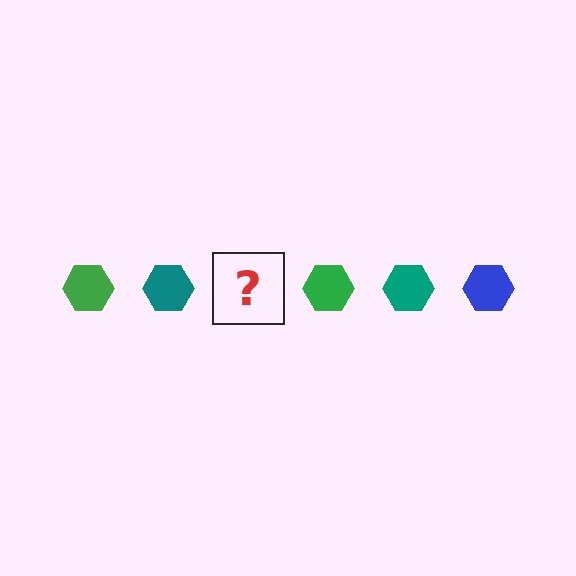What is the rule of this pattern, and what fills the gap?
The rule is that the pattern cycles through green, teal, blue hexagons. The gap should be filled with a blue hexagon.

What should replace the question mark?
The question mark should be replaced with a blue hexagon.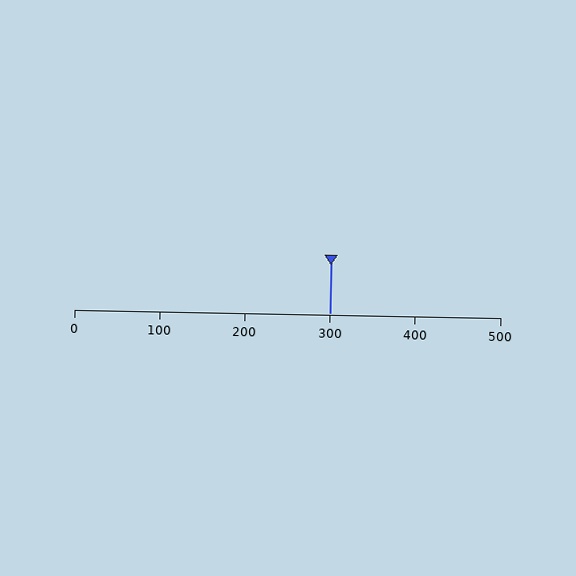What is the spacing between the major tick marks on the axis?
The major ticks are spaced 100 apart.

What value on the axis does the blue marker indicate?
The marker indicates approximately 300.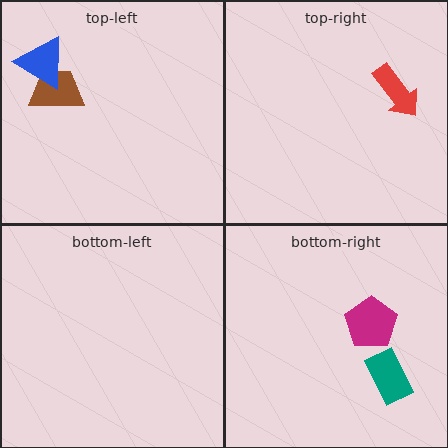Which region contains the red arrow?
The top-right region.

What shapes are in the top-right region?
The red arrow.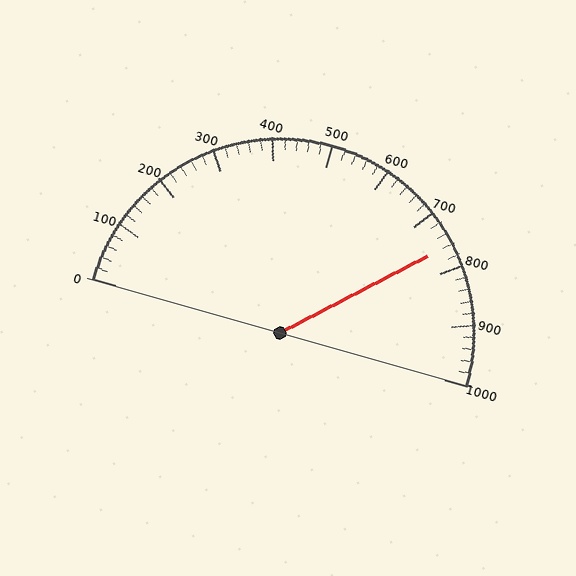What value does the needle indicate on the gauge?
The needle indicates approximately 760.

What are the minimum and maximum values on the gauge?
The gauge ranges from 0 to 1000.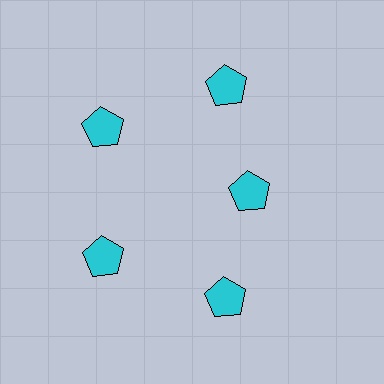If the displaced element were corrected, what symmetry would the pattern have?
It would have 5-fold rotational symmetry — the pattern would map onto itself every 72 degrees.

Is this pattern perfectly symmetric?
No. The 5 cyan pentagons are arranged in a ring, but one element near the 3 o'clock position is pulled inward toward the center, breaking the 5-fold rotational symmetry.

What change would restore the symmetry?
The symmetry would be restored by moving it outward, back onto the ring so that all 5 pentagons sit at equal angles and equal distance from the center.